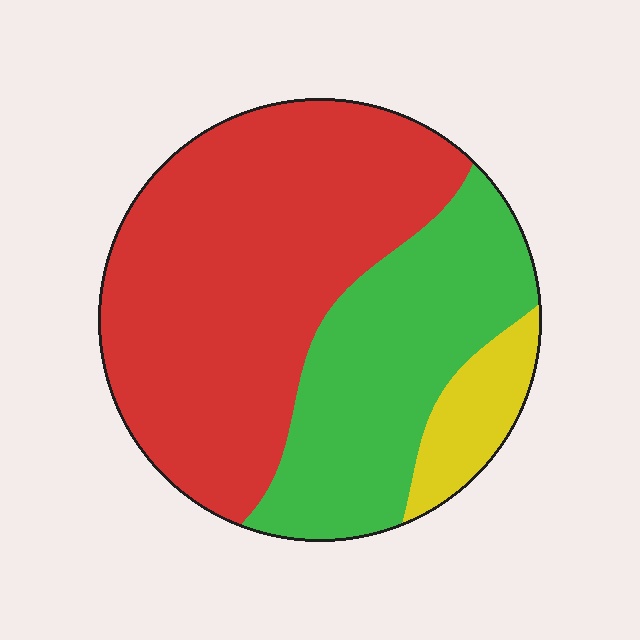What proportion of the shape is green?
Green covers 33% of the shape.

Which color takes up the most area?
Red, at roughly 60%.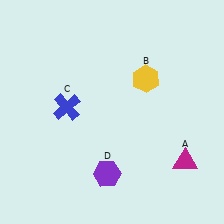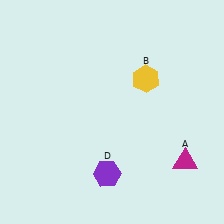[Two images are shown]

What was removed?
The blue cross (C) was removed in Image 2.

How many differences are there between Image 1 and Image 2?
There is 1 difference between the two images.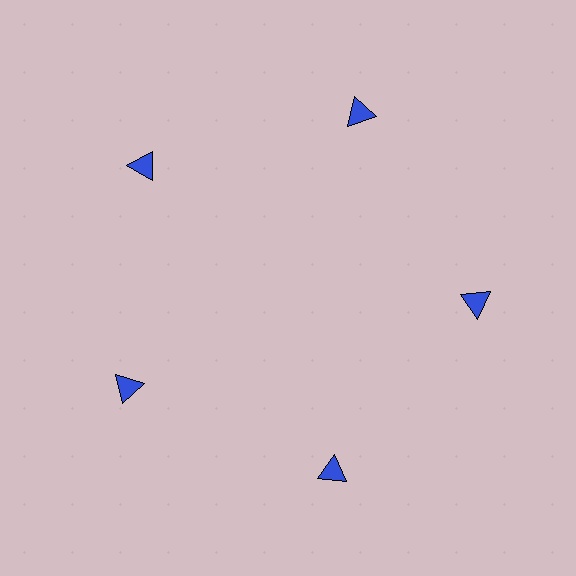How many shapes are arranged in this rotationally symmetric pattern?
There are 5 shapes, arranged in 5 groups of 1.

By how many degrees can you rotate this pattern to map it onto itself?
The pattern maps onto itself every 72 degrees of rotation.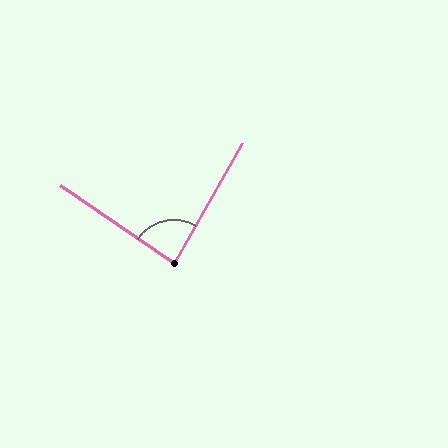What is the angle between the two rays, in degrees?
Approximately 85 degrees.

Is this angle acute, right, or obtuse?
It is approximately a right angle.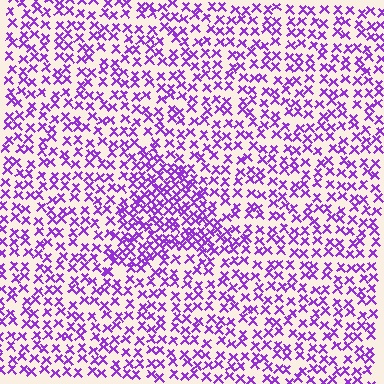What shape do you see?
I see a triangle.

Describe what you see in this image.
The image contains small purple elements arranged at two different densities. A triangle-shaped region is visible where the elements are more densely packed than the surrounding area.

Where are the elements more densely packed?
The elements are more densely packed inside the triangle boundary.